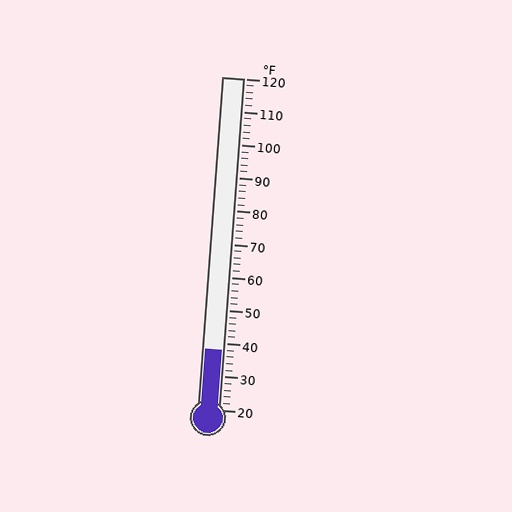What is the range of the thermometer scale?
The thermometer scale ranges from 20°F to 120°F.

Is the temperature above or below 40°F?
The temperature is below 40°F.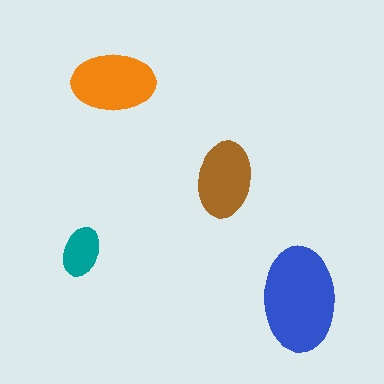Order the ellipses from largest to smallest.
the blue one, the orange one, the brown one, the teal one.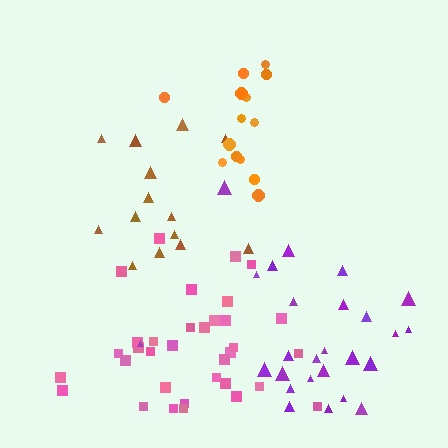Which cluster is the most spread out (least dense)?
Brown.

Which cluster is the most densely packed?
Orange.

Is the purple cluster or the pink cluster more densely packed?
Pink.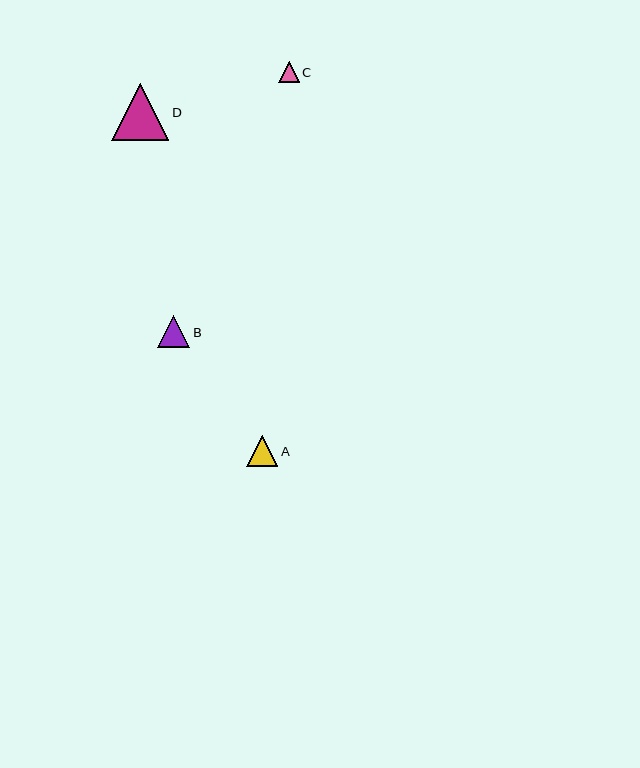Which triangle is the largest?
Triangle D is the largest with a size of approximately 57 pixels.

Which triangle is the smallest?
Triangle C is the smallest with a size of approximately 21 pixels.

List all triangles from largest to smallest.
From largest to smallest: D, B, A, C.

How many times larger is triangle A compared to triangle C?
Triangle A is approximately 1.5 times the size of triangle C.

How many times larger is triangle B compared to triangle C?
Triangle B is approximately 1.5 times the size of triangle C.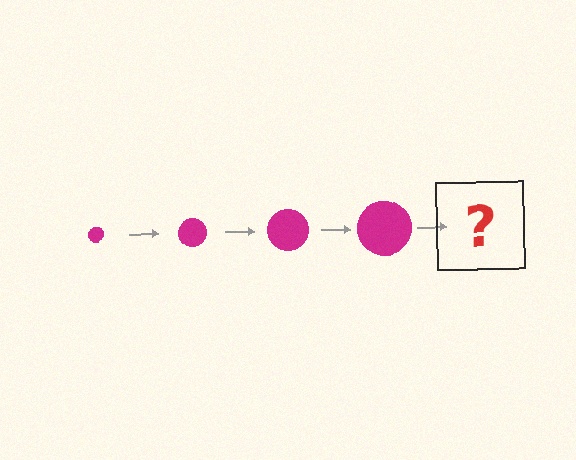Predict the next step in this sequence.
The next step is a magenta circle, larger than the previous one.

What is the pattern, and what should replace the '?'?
The pattern is that the circle gets progressively larger each step. The '?' should be a magenta circle, larger than the previous one.